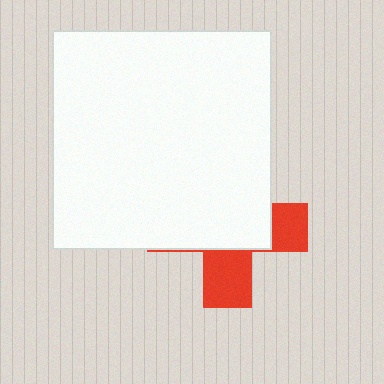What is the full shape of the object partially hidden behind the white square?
The partially hidden object is a red cross.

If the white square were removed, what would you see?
You would see the complete red cross.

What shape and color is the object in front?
The object in front is a white square.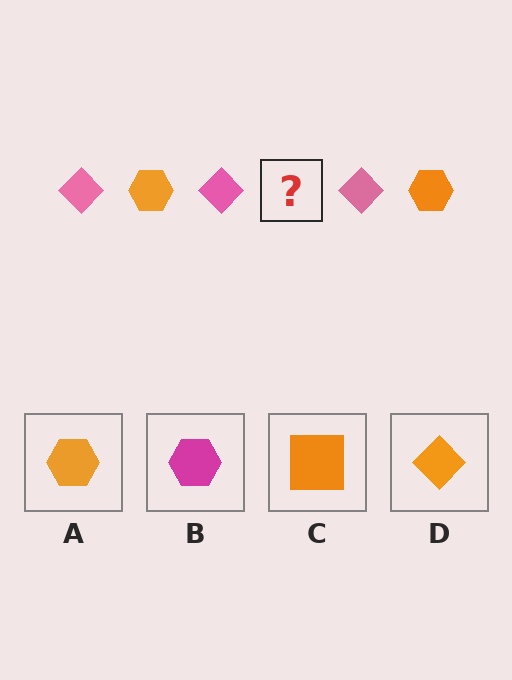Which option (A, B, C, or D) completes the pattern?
A.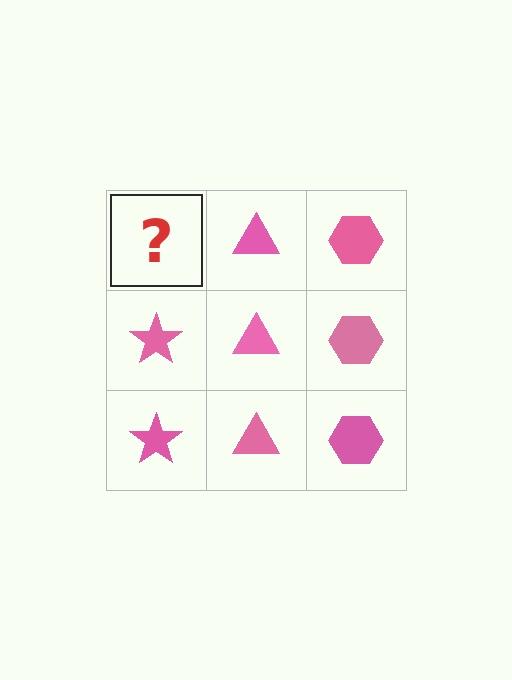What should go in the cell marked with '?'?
The missing cell should contain a pink star.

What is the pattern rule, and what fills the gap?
The rule is that each column has a consistent shape. The gap should be filled with a pink star.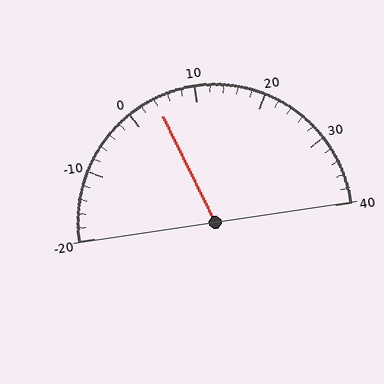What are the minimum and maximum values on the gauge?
The gauge ranges from -20 to 40.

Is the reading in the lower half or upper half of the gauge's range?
The reading is in the lower half of the range (-20 to 40).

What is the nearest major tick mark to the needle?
The nearest major tick mark is 0.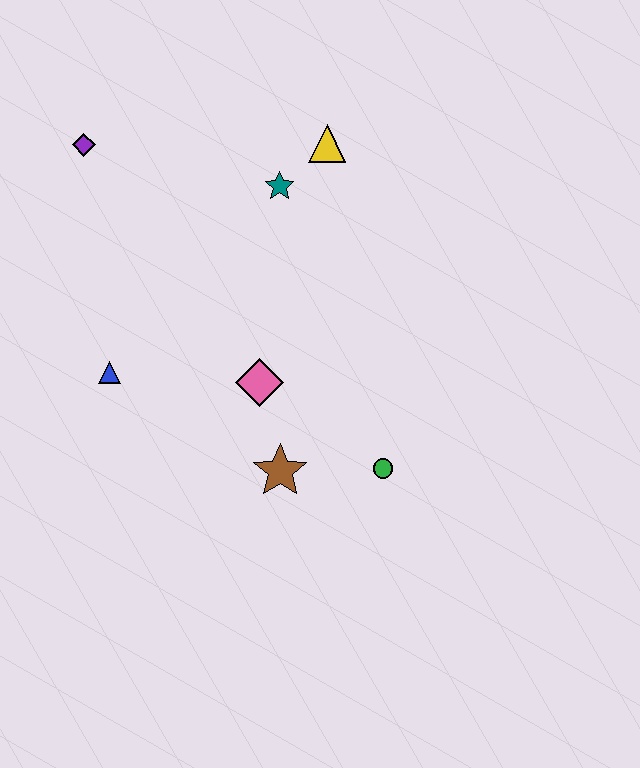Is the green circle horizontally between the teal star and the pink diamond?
No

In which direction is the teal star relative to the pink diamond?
The teal star is above the pink diamond.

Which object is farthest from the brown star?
The purple diamond is farthest from the brown star.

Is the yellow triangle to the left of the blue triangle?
No